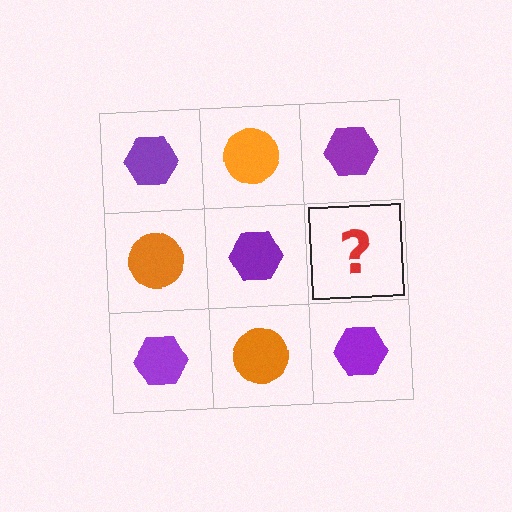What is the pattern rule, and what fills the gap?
The rule is that it alternates purple hexagon and orange circle in a checkerboard pattern. The gap should be filled with an orange circle.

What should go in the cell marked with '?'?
The missing cell should contain an orange circle.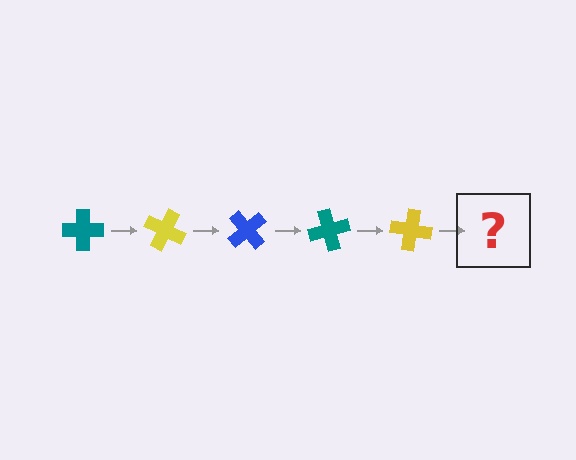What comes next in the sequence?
The next element should be a blue cross, rotated 125 degrees from the start.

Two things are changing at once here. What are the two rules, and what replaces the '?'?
The two rules are that it rotates 25 degrees each step and the color cycles through teal, yellow, and blue. The '?' should be a blue cross, rotated 125 degrees from the start.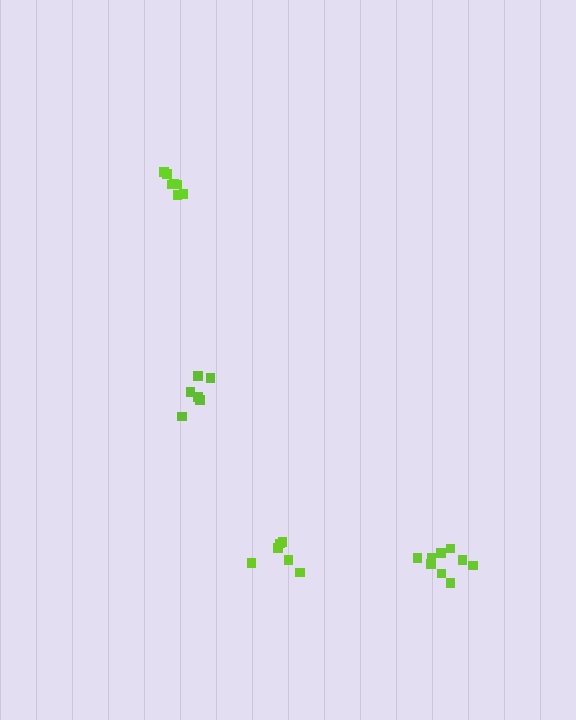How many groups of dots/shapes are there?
There are 4 groups.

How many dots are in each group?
Group 1: 9 dots, Group 2: 6 dots, Group 3: 7 dots, Group 4: 6 dots (28 total).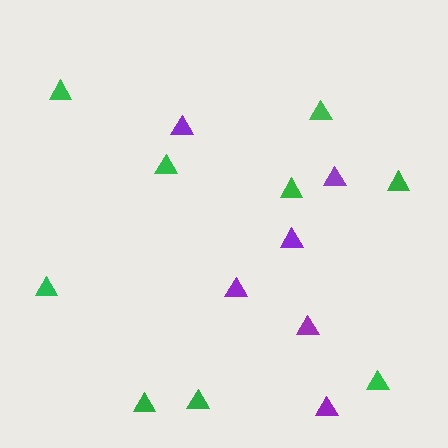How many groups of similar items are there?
There are 2 groups: one group of green triangles (9) and one group of purple triangles (6).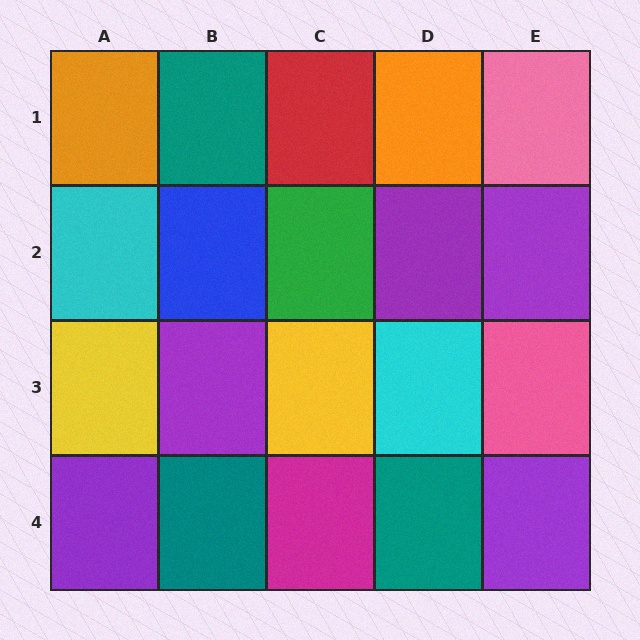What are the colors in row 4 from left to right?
Purple, teal, magenta, teal, purple.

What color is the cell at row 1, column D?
Orange.